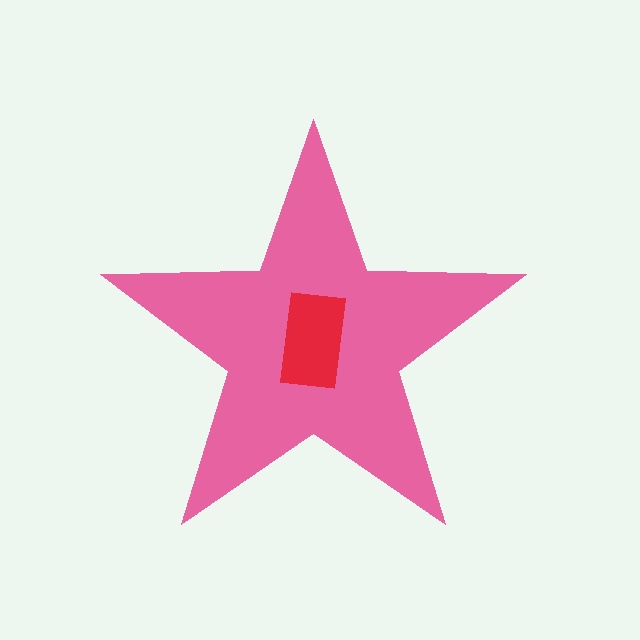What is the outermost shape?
The pink star.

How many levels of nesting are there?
2.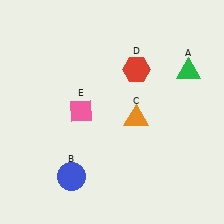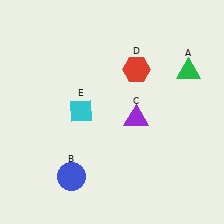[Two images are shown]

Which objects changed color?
C changed from orange to purple. E changed from pink to cyan.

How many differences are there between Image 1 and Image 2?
There are 2 differences between the two images.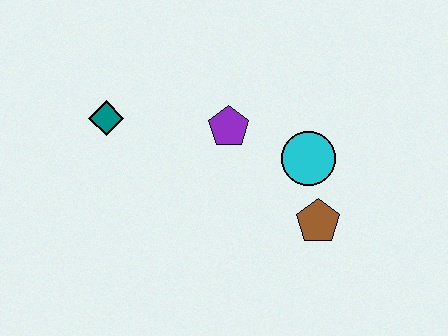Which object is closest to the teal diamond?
The purple pentagon is closest to the teal diamond.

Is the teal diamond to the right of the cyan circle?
No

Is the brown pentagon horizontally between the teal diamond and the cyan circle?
No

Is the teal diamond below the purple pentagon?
No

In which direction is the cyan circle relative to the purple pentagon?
The cyan circle is to the right of the purple pentagon.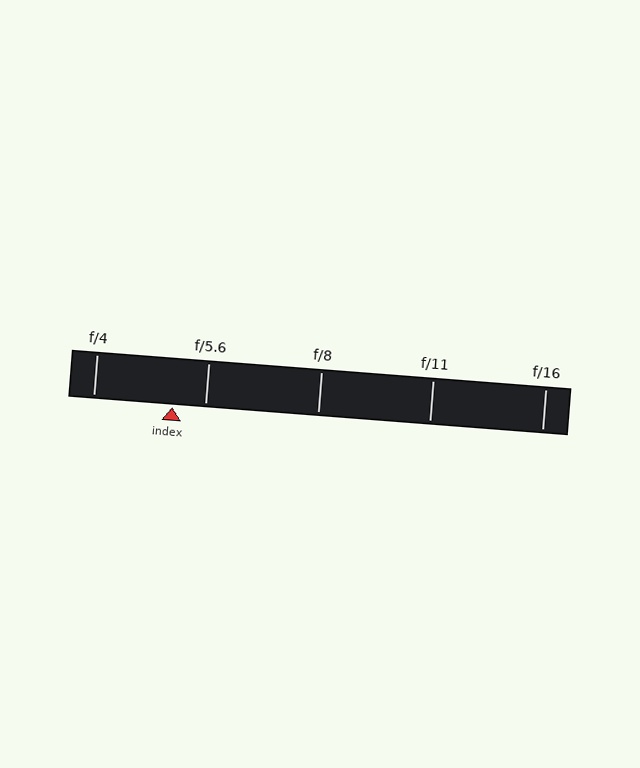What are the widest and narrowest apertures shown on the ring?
The widest aperture shown is f/4 and the narrowest is f/16.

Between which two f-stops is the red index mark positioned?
The index mark is between f/4 and f/5.6.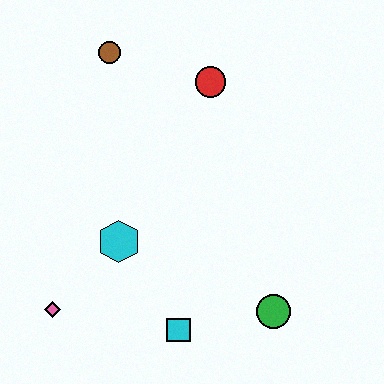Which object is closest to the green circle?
The cyan square is closest to the green circle.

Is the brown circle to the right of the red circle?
No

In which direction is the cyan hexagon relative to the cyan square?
The cyan hexagon is above the cyan square.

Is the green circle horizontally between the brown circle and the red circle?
No